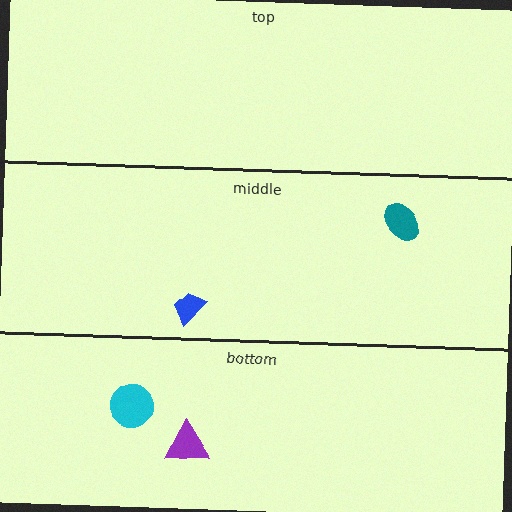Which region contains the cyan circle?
The bottom region.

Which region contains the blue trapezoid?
The middle region.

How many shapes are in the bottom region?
2.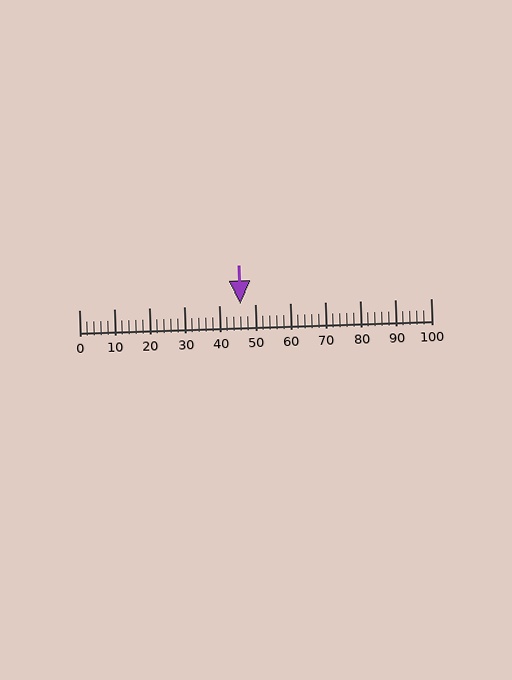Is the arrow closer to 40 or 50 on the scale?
The arrow is closer to 50.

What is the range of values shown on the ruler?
The ruler shows values from 0 to 100.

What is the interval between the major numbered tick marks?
The major tick marks are spaced 10 units apart.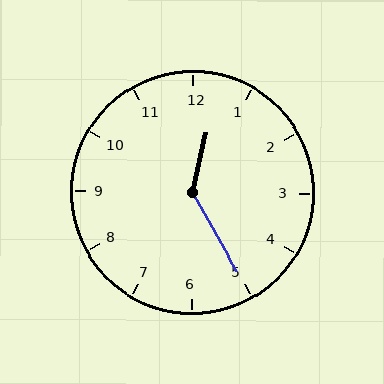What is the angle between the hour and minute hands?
Approximately 138 degrees.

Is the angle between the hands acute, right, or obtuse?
It is obtuse.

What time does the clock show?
12:25.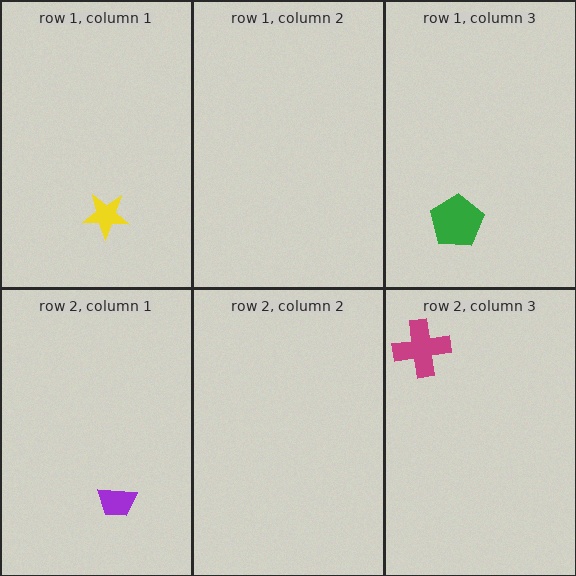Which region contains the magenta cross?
The row 2, column 3 region.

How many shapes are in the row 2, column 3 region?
1.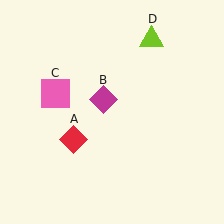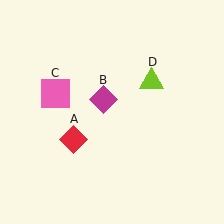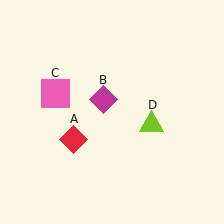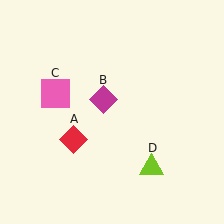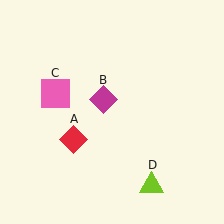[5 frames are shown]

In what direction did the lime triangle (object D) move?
The lime triangle (object D) moved down.